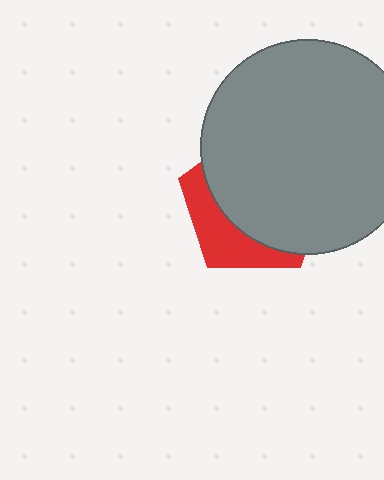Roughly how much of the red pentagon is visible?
A small part of it is visible (roughly 31%).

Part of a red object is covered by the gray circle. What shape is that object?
It is a pentagon.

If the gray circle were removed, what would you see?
You would see the complete red pentagon.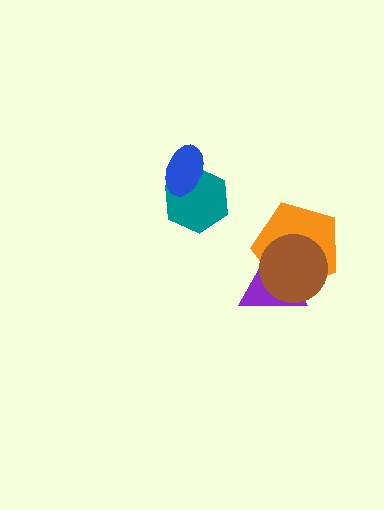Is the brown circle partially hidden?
No, no other shape covers it.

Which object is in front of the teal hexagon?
The blue ellipse is in front of the teal hexagon.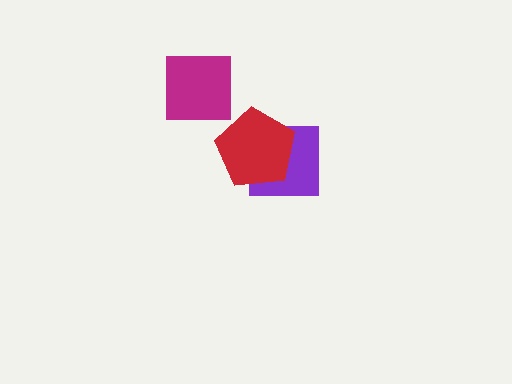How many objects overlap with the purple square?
1 object overlaps with the purple square.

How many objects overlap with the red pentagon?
1 object overlaps with the red pentagon.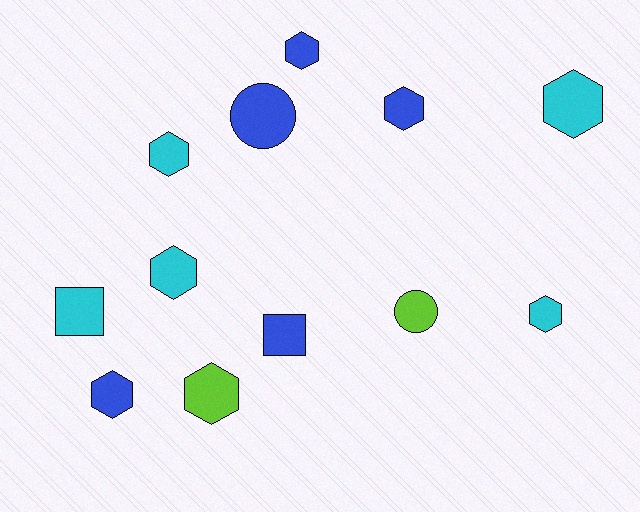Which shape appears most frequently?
Hexagon, with 8 objects.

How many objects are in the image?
There are 12 objects.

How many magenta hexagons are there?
There are no magenta hexagons.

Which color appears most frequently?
Blue, with 5 objects.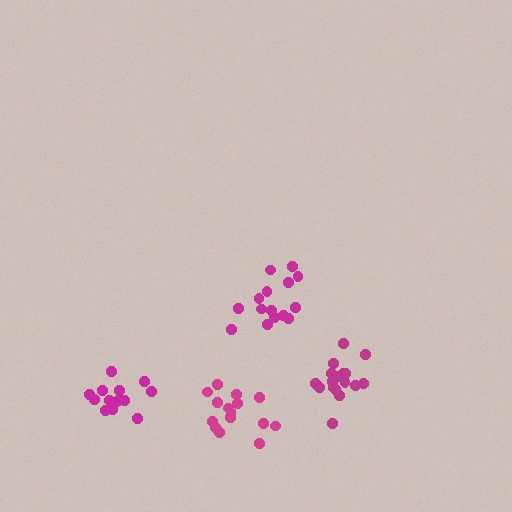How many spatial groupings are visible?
There are 4 spatial groupings.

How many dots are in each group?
Group 1: 15 dots, Group 2: 18 dots, Group 3: 15 dots, Group 4: 14 dots (62 total).